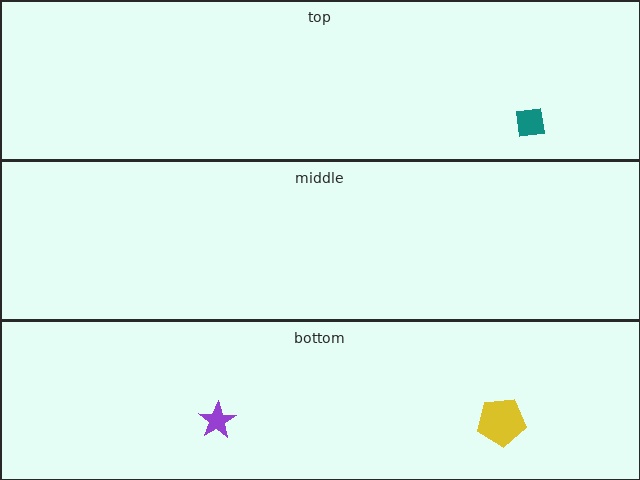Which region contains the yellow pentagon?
The bottom region.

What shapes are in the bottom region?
The purple star, the yellow pentagon.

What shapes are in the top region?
The teal square.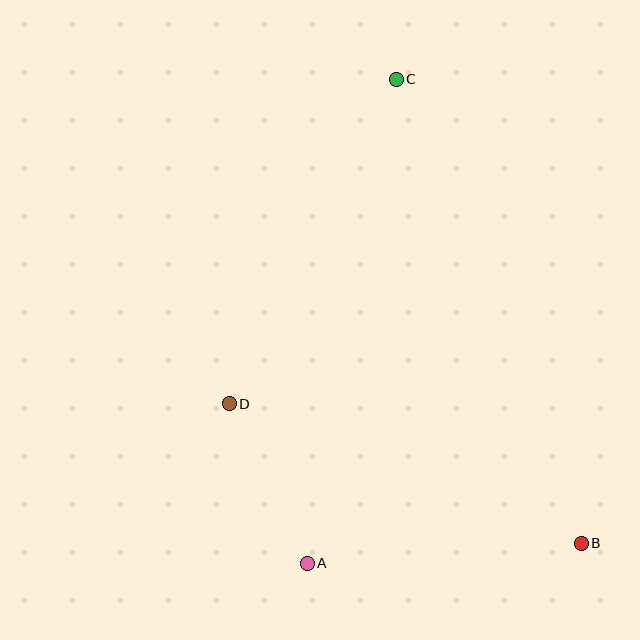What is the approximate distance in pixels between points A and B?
The distance between A and B is approximately 275 pixels.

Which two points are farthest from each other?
Points B and C are farthest from each other.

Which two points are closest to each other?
Points A and D are closest to each other.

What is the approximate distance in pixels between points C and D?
The distance between C and D is approximately 365 pixels.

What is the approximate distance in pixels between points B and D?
The distance between B and D is approximately 379 pixels.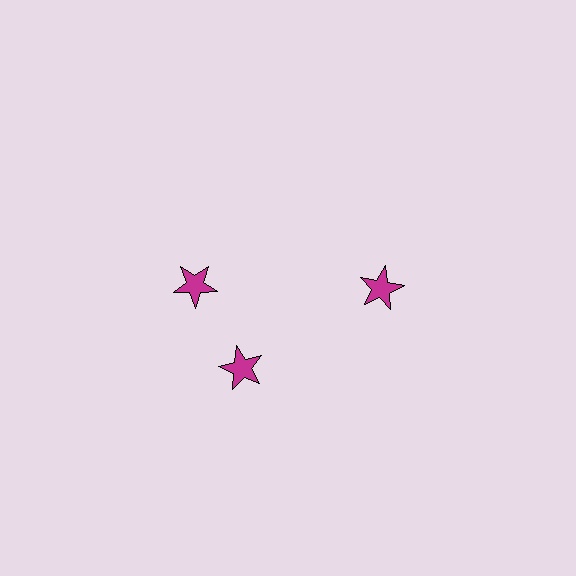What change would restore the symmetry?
The symmetry would be restored by rotating it back into even spacing with its neighbors so that all 3 stars sit at equal angles and equal distance from the center.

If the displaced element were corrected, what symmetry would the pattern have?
It would have 3-fold rotational symmetry — the pattern would map onto itself every 120 degrees.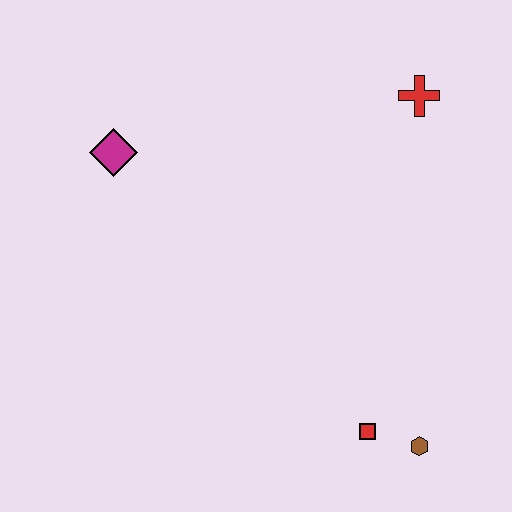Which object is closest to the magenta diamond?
The red cross is closest to the magenta diamond.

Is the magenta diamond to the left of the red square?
Yes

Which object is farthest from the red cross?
The brown hexagon is farthest from the red cross.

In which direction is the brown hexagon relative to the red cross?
The brown hexagon is below the red cross.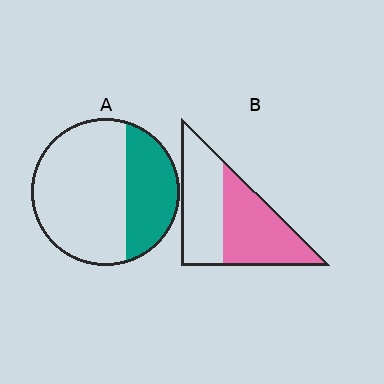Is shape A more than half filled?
No.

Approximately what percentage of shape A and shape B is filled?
A is approximately 35% and B is approximately 50%.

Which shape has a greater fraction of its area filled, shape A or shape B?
Shape B.